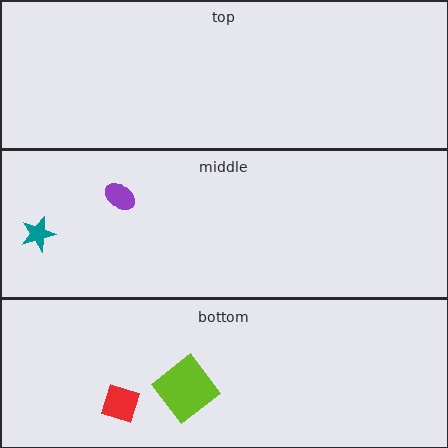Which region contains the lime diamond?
The bottom region.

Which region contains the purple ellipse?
The middle region.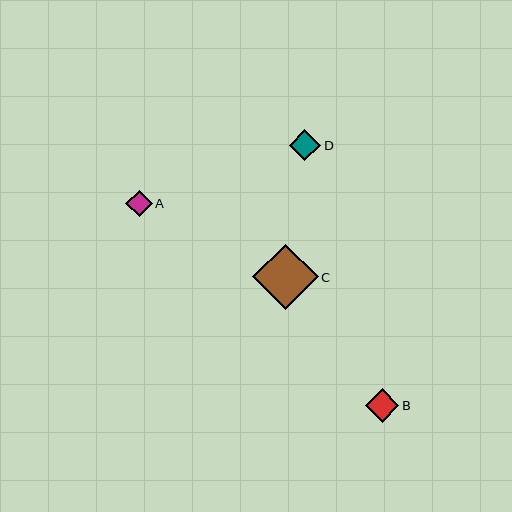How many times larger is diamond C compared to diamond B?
Diamond C is approximately 2.0 times the size of diamond B.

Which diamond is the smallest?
Diamond A is the smallest with a size of approximately 26 pixels.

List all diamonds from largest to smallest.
From largest to smallest: C, B, D, A.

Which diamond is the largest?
Diamond C is the largest with a size of approximately 65 pixels.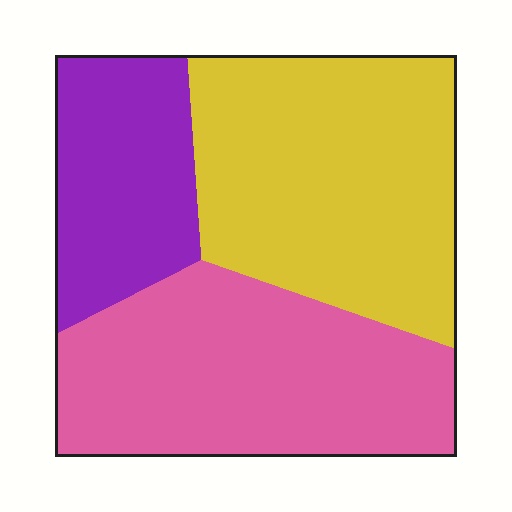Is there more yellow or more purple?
Yellow.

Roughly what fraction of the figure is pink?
Pink covers roughly 40% of the figure.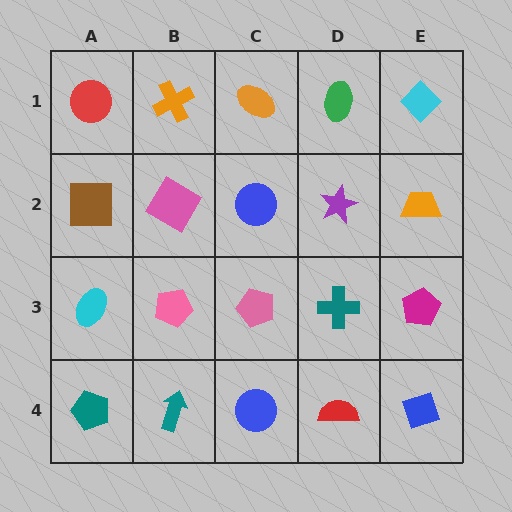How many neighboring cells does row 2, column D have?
4.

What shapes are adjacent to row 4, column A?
A cyan ellipse (row 3, column A), a teal arrow (row 4, column B).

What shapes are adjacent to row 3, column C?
A blue circle (row 2, column C), a blue circle (row 4, column C), a pink pentagon (row 3, column B), a teal cross (row 3, column D).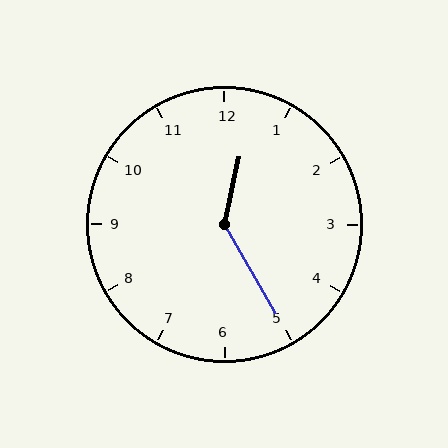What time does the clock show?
12:25.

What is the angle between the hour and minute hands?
Approximately 138 degrees.